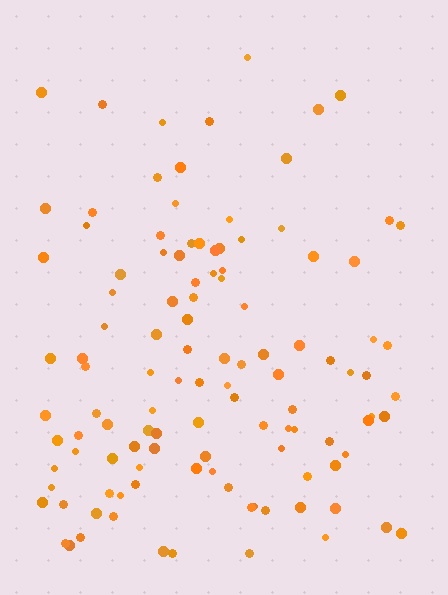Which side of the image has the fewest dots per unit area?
The top.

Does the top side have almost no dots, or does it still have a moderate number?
Still a moderate number, just noticeably fewer than the bottom.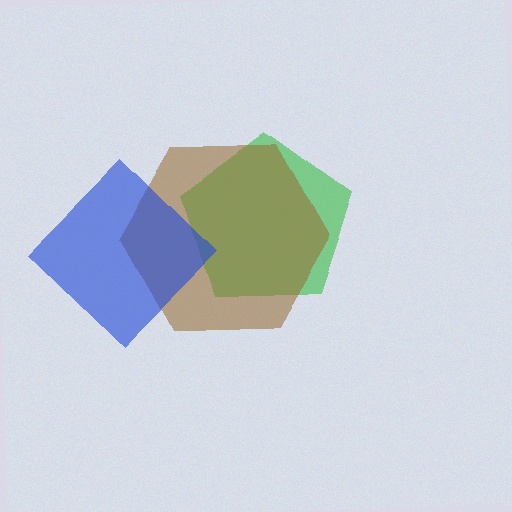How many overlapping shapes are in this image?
There are 3 overlapping shapes in the image.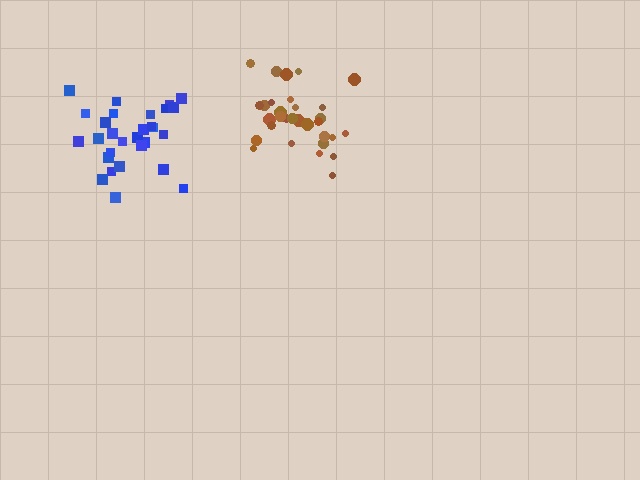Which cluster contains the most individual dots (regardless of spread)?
Brown (32).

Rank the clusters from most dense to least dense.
brown, blue.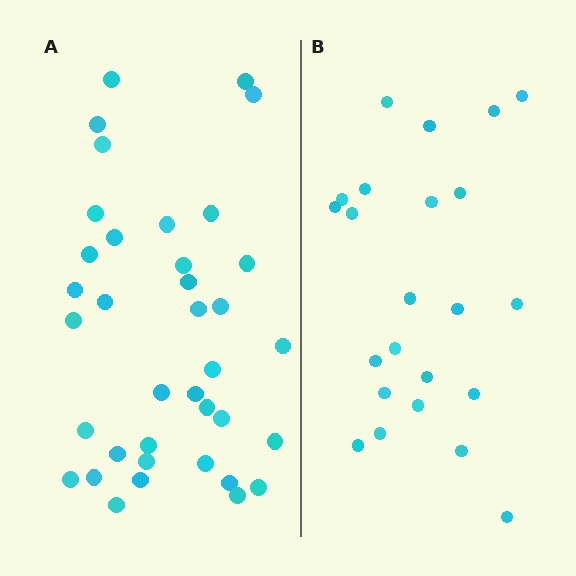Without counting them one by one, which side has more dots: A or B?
Region A (the left region) has more dots.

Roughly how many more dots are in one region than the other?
Region A has approximately 15 more dots than region B.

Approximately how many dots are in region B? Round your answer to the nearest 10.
About 20 dots. (The exact count is 23, which rounds to 20.)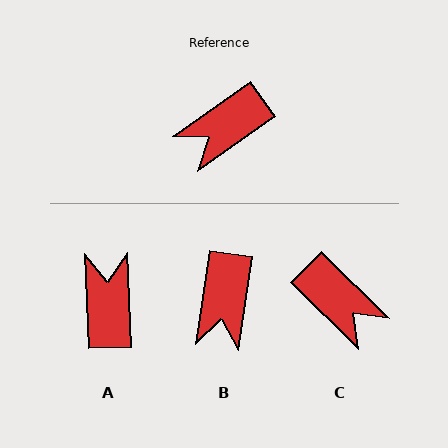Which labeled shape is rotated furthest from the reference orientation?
A, about 123 degrees away.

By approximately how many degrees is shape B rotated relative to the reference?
Approximately 47 degrees counter-clockwise.